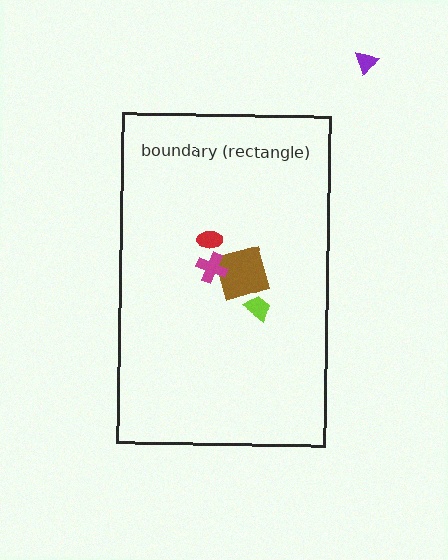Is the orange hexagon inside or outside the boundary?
Inside.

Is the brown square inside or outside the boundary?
Inside.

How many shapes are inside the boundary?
5 inside, 1 outside.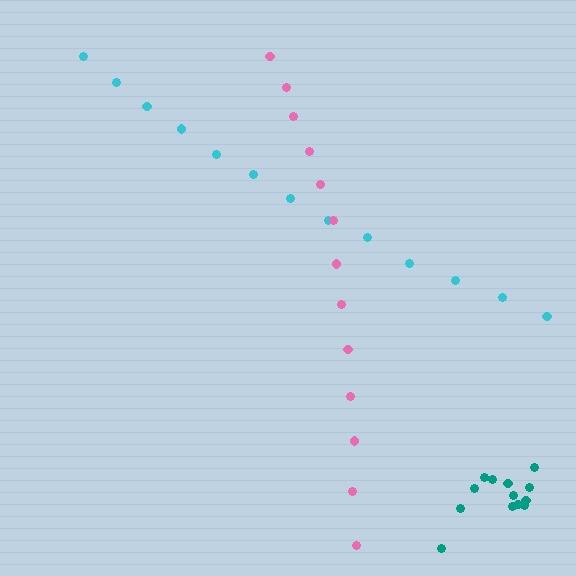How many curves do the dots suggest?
There are 3 distinct paths.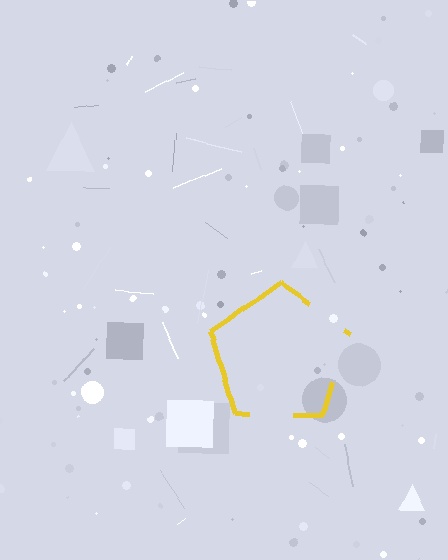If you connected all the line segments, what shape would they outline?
They would outline a pentagon.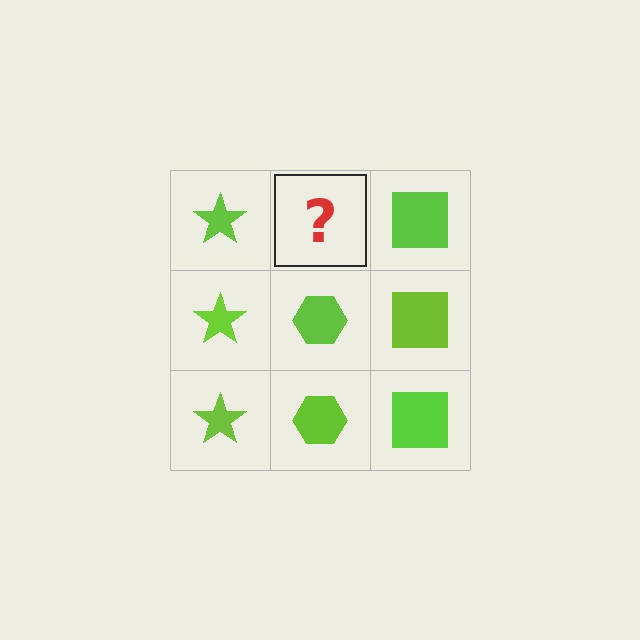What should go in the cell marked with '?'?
The missing cell should contain a lime hexagon.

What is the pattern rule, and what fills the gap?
The rule is that each column has a consistent shape. The gap should be filled with a lime hexagon.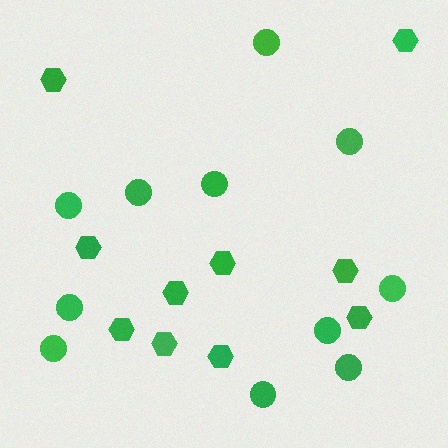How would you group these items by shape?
There are 2 groups: one group of circles (11) and one group of hexagons (10).